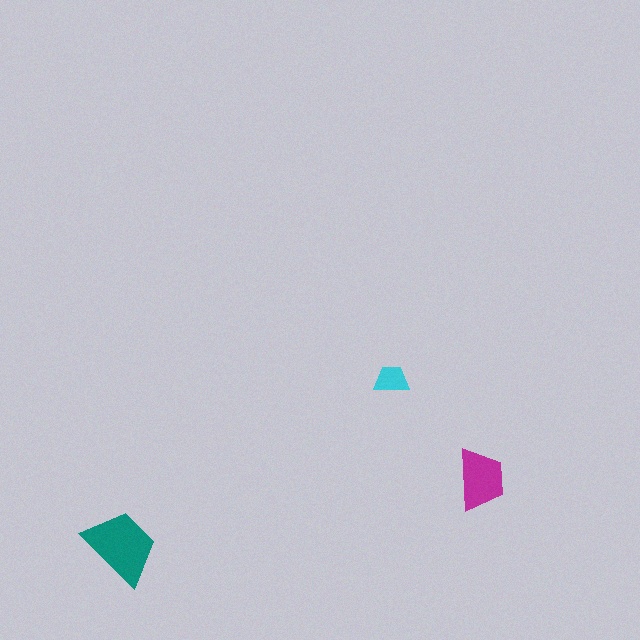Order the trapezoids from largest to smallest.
the teal one, the magenta one, the cyan one.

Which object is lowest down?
The teal trapezoid is bottommost.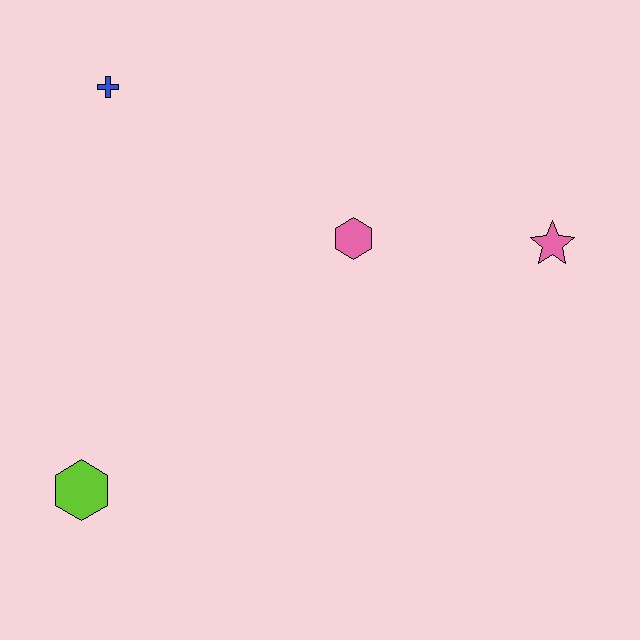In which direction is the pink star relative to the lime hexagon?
The pink star is to the right of the lime hexagon.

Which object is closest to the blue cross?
The pink hexagon is closest to the blue cross.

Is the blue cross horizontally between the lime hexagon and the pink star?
Yes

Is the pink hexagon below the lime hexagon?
No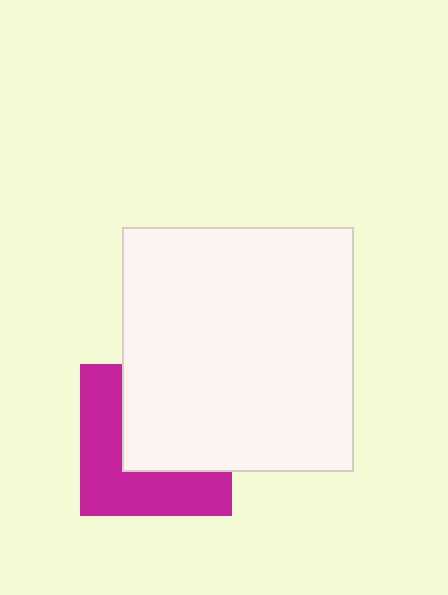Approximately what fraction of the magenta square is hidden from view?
Roughly 51% of the magenta square is hidden behind the white rectangle.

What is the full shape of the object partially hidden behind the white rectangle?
The partially hidden object is a magenta square.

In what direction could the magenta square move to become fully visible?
The magenta square could move toward the lower-left. That would shift it out from behind the white rectangle entirely.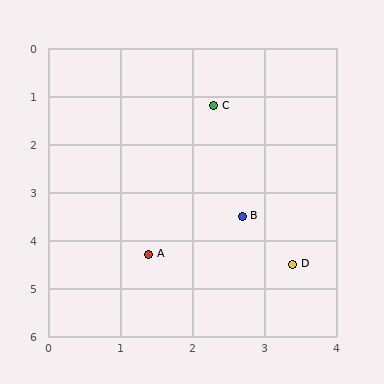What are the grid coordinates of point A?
Point A is at approximately (1.4, 4.3).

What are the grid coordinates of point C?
Point C is at approximately (2.3, 1.2).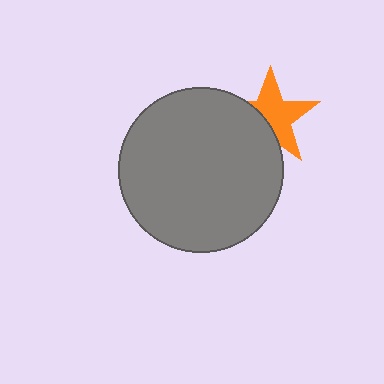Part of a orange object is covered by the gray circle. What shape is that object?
It is a star.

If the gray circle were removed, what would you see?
You would see the complete orange star.